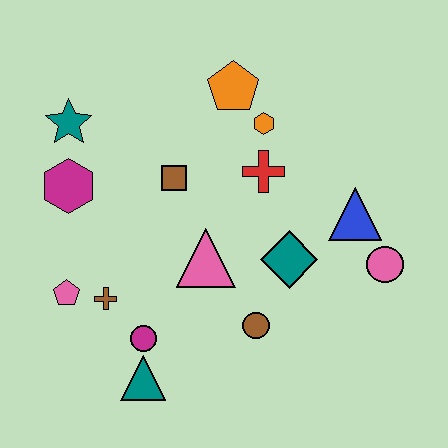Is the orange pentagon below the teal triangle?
No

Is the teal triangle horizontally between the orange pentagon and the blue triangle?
No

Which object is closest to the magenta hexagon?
The teal star is closest to the magenta hexagon.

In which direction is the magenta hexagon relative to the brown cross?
The magenta hexagon is above the brown cross.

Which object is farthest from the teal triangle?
The orange pentagon is farthest from the teal triangle.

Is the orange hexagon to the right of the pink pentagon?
Yes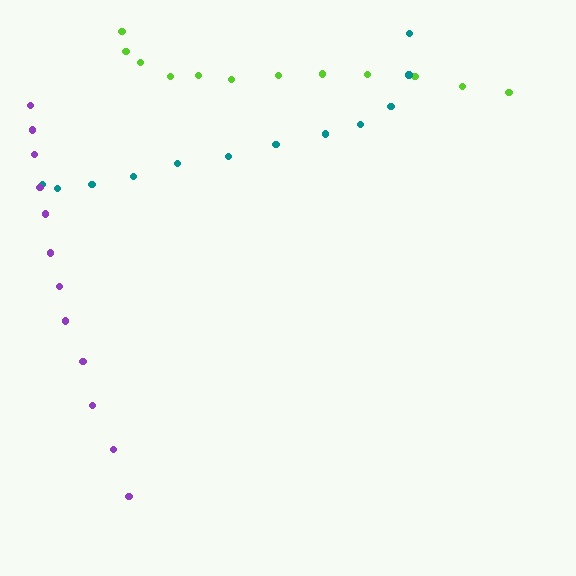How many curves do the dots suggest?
There are 3 distinct paths.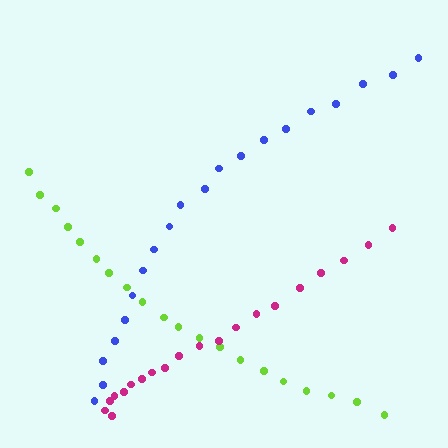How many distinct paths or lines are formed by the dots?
There are 3 distinct paths.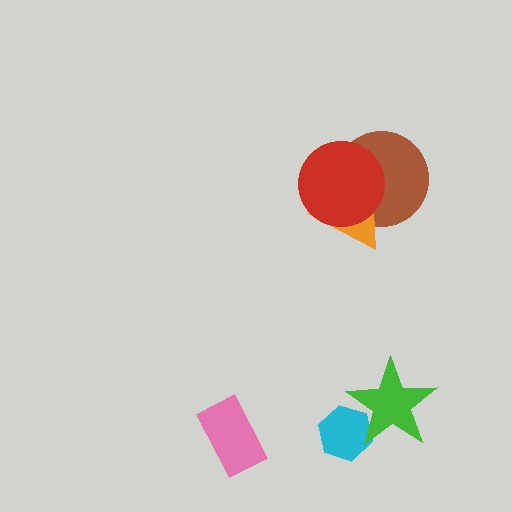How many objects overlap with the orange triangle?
2 objects overlap with the orange triangle.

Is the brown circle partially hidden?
Yes, it is partially covered by another shape.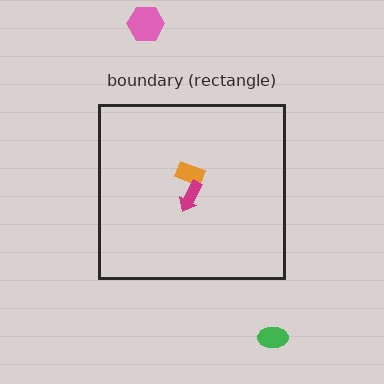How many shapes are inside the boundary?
2 inside, 2 outside.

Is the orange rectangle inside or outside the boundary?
Inside.